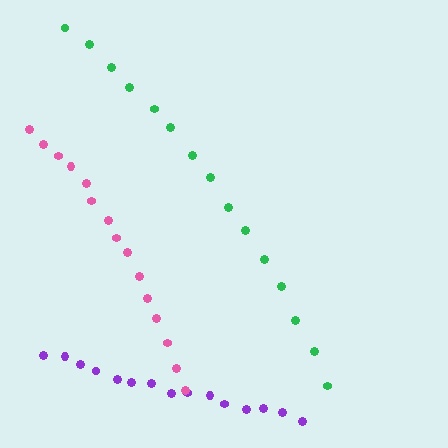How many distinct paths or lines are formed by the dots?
There are 3 distinct paths.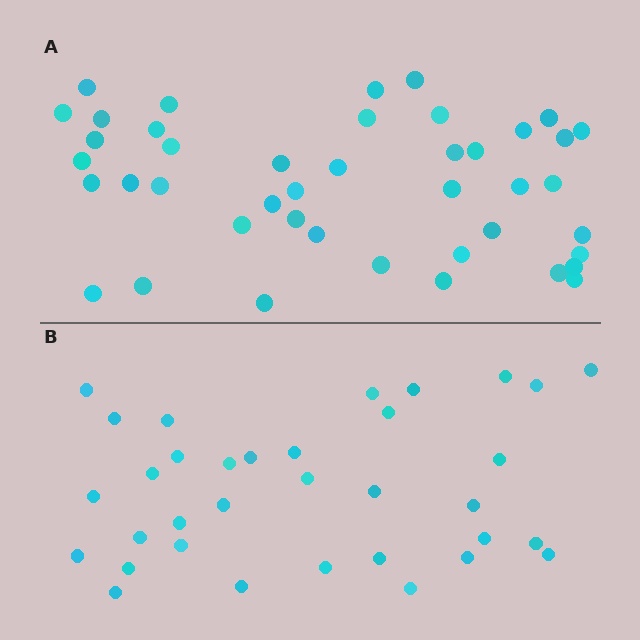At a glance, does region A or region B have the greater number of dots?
Region A (the top region) has more dots.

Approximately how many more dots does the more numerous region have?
Region A has roughly 8 or so more dots than region B.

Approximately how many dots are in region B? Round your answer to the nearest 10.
About 30 dots. (The exact count is 34, which rounds to 30.)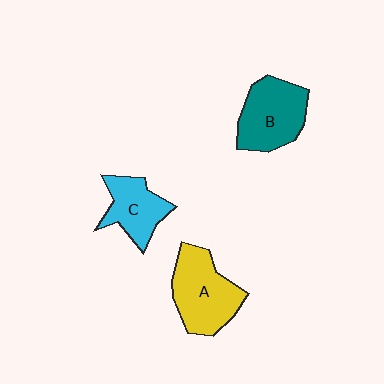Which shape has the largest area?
Shape A (yellow).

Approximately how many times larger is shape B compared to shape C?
Approximately 1.3 times.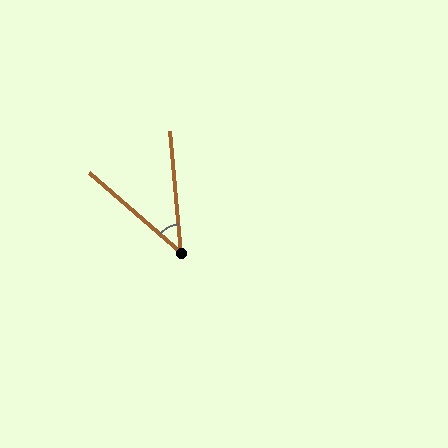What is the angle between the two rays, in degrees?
Approximately 44 degrees.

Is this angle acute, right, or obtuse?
It is acute.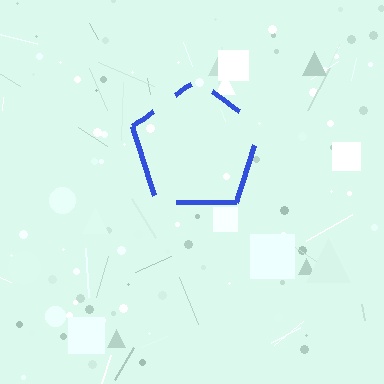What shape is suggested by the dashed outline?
The dashed outline suggests a pentagon.